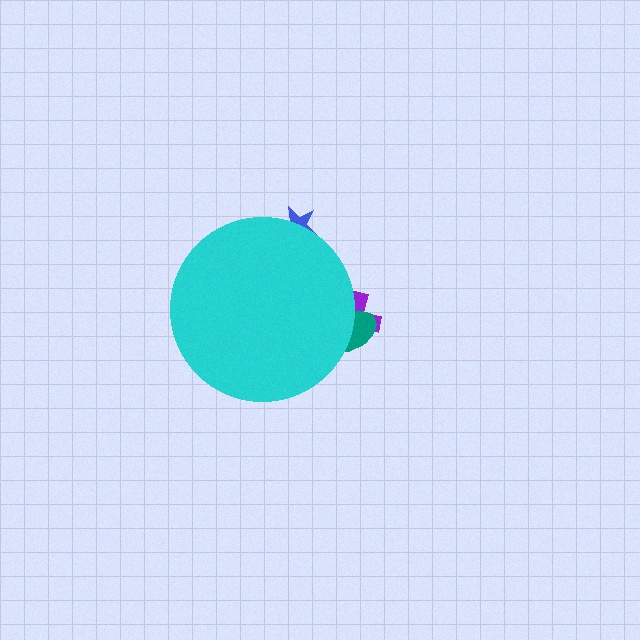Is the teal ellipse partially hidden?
Yes, the teal ellipse is partially hidden behind the cyan circle.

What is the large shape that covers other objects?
A cyan circle.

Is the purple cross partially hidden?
Yes, the purple cross is partially hidden behind the cyan circle.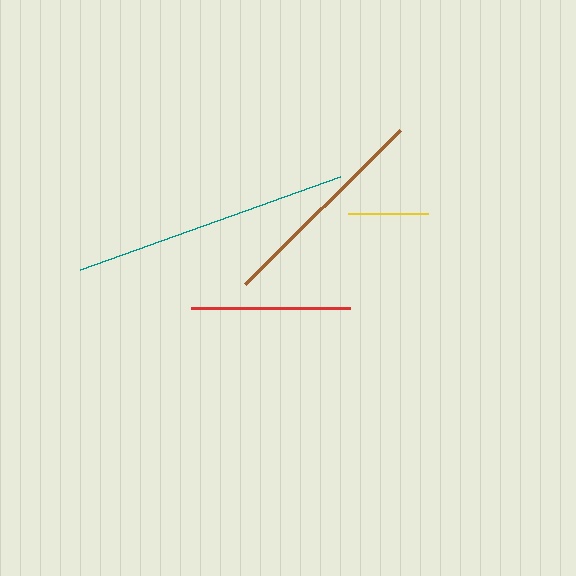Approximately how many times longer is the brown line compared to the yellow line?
The brown line is approximately 2.7 times the length of the yellow line.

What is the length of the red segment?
The red segment is approximately 160 pixels long.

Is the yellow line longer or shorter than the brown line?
The brown line is longer than the yellow line.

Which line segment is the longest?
The teal line is the longest at approximately 276 pixels.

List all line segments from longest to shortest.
From longest to shortest: teal, brown, red, yellow.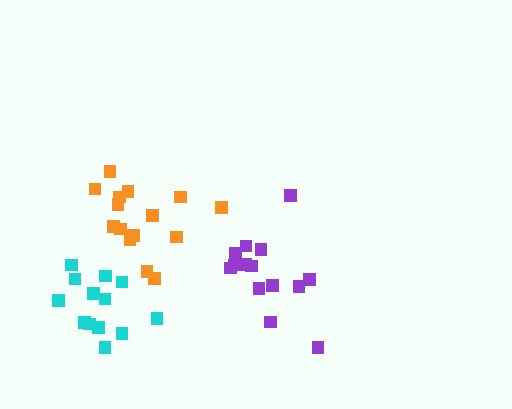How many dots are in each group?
Group 1: 14 dots, Group 2: 15 dots, Group 3: 13 dots (42 total).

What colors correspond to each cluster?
The clusters are colored: purple, orange, cyan.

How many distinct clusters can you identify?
There are 3 distinct clusters.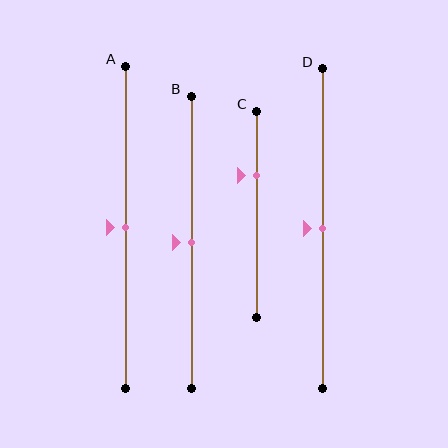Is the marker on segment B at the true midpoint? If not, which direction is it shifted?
Yes, the marker on segment B is at the true midpoint.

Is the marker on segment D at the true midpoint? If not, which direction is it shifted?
Yes, the marker on segment D is at the true midpoint.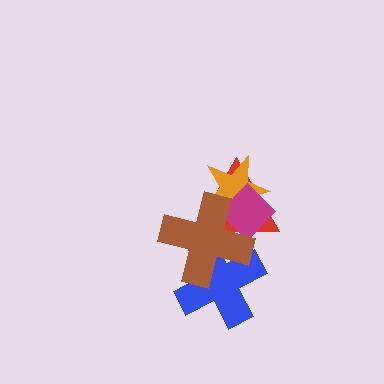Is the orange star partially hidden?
Yes, it is partially covered by another shape.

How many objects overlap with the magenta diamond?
3 objects overlap with the magenta diamond.